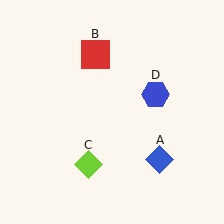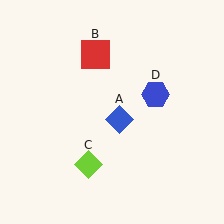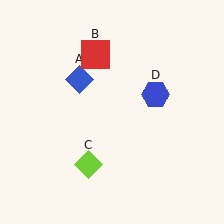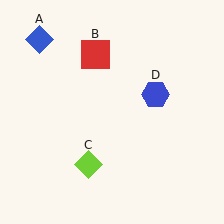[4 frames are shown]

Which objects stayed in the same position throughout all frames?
Red square (object B) and lime diamond (object C) and blue hexagon (object D) remained stationary.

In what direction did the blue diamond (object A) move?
The blue diamond (object A) moved up and to the left.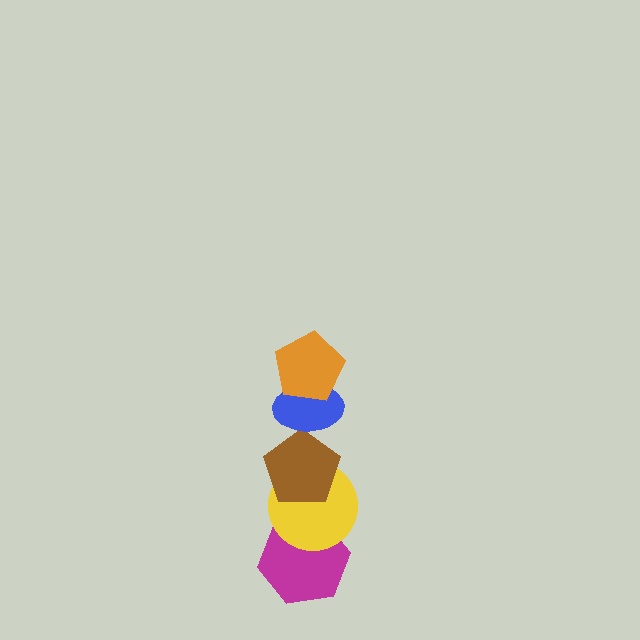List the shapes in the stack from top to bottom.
From top to bottom: the orange pentagon, the blue ellipse, the brown pentagon, the yellow circle, the magenta hexagon.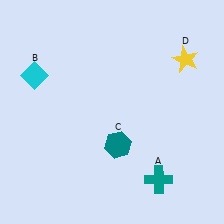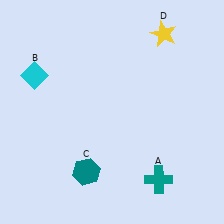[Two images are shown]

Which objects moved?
The objects that moved are: the teal hexagon (C), the yellow star (D).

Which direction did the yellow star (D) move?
The yellow star (D) moved up.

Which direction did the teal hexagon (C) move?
The teal hexagon (C) moved left.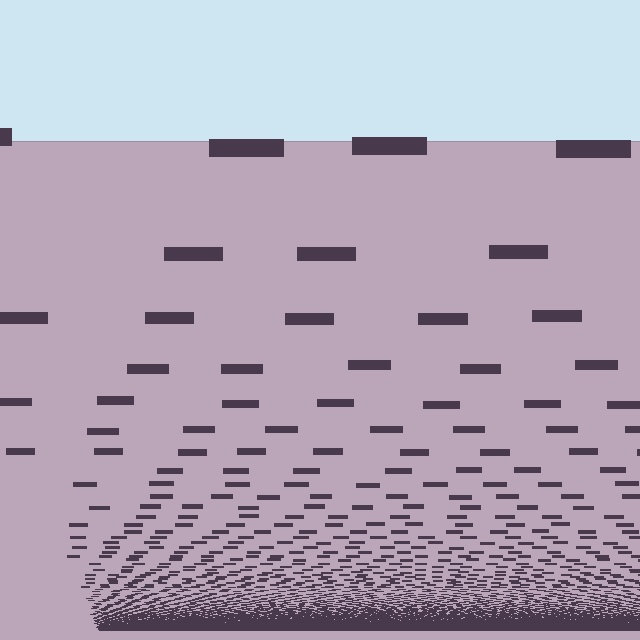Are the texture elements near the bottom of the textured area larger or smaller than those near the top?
Smaller. The gradient is inverted — elements near the bottom are smaller and denser.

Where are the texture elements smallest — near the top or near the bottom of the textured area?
Near the bottom.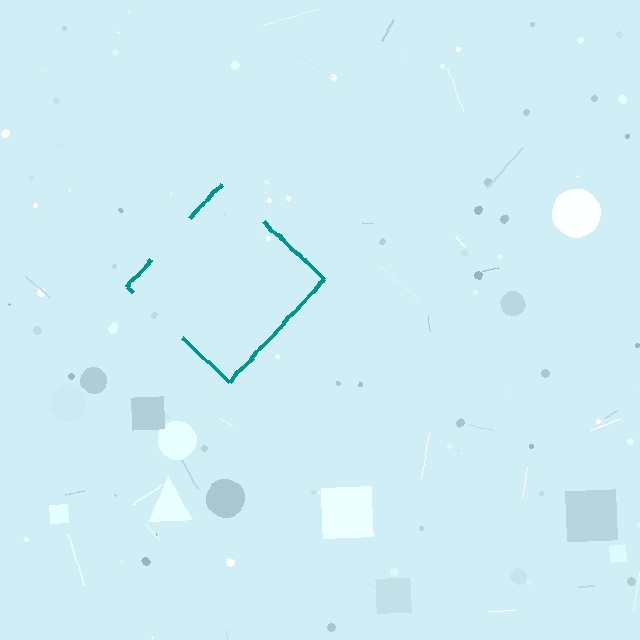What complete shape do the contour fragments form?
The contour fragments form a diamond.